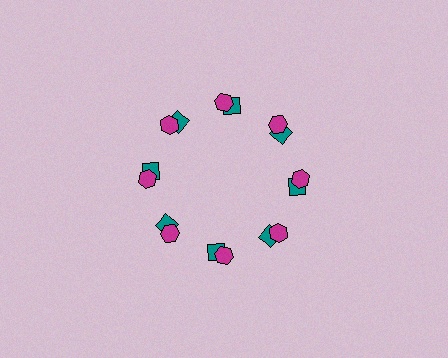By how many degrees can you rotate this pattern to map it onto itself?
The pattern maps onto itself every 45 degrees of rotation.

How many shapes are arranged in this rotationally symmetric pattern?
There are 16 shapes, arranged in 8 groups of 2.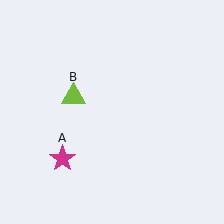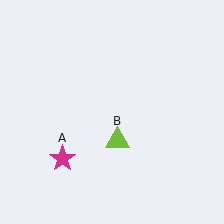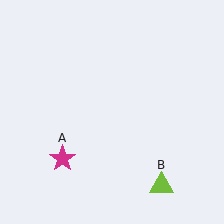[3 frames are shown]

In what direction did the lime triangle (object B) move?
The lime triangle (object B) moved down and to the right.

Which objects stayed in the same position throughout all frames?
Magenta star (object A) remained stationary.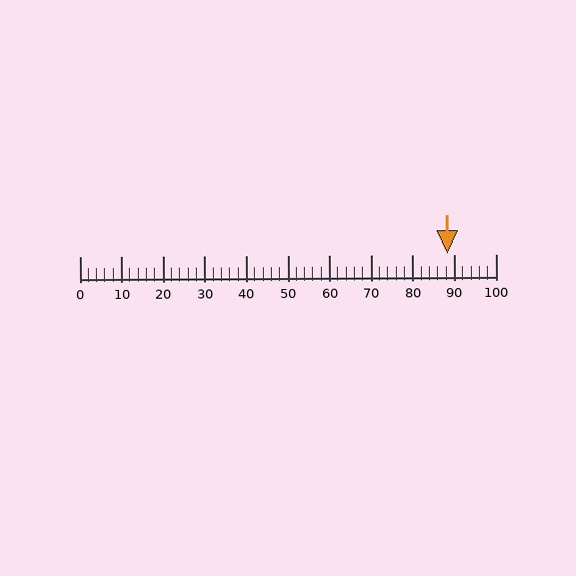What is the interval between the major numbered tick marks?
The major tick marks are spaced 10 units apart.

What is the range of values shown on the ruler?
The ruler shows values from 0 to 100.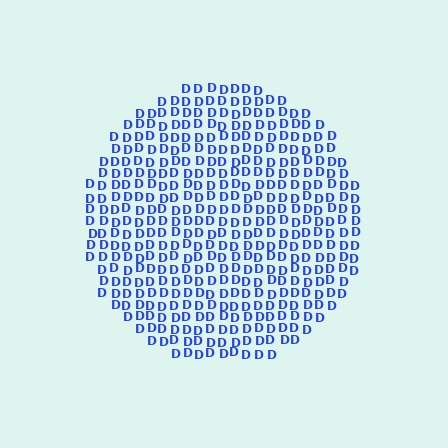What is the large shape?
The large shape is a circle.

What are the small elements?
The small elements are letter D's.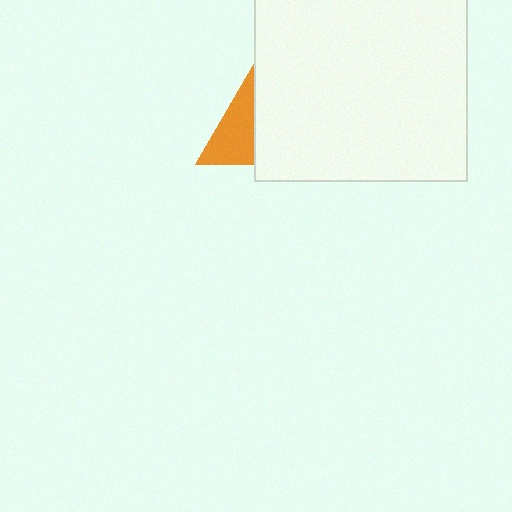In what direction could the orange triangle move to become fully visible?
The orange triangle could move left. That would shift it out from behind the white square entirely.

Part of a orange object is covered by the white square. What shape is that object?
It is a triangle.